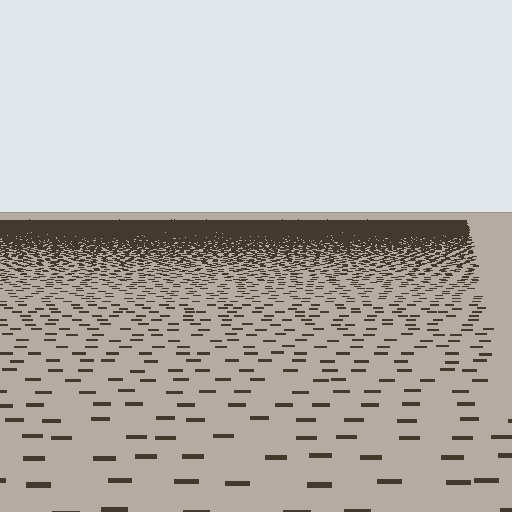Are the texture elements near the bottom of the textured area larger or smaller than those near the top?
Larger. Near the bottom, elements are closer to the viewer and appear at a bigger on-screen size.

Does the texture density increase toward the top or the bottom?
Density increases toward the top.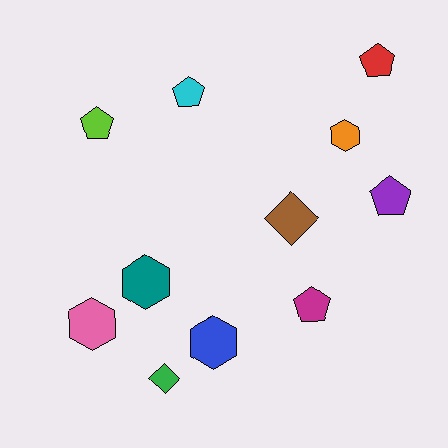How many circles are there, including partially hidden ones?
There are no circles.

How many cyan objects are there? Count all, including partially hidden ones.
There is 1 cyan object.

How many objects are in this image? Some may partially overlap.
There are 11 objects.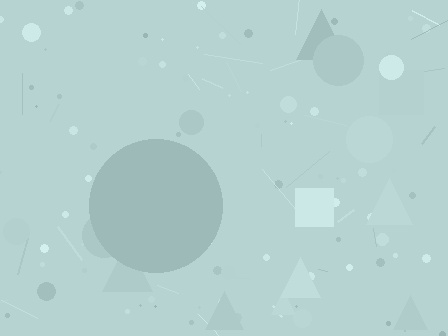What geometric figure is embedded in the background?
A circle is embedded in the background.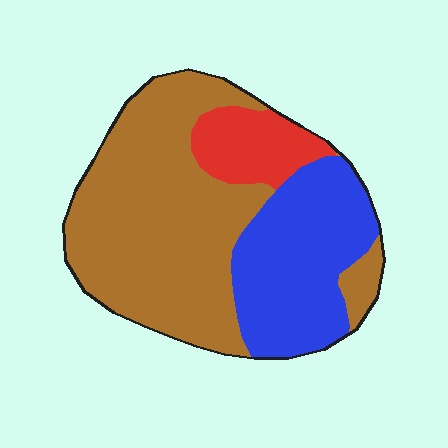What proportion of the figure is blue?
Blue takes up between a sixth and a third of the figure.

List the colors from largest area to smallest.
From largest to smallest: brown, blue, red.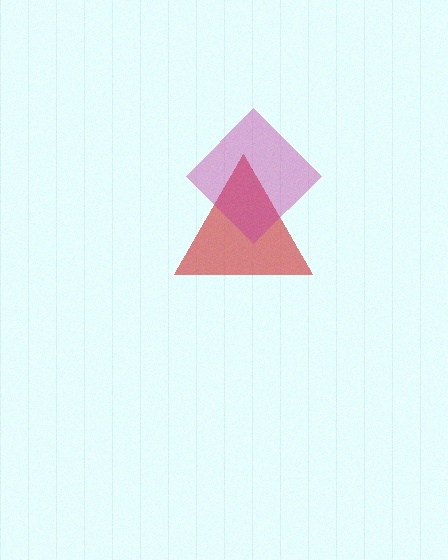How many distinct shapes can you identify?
There are 2 distinct shapes: a red triangle, a magenta diamond.